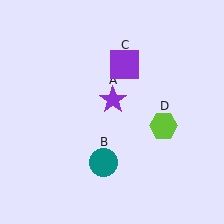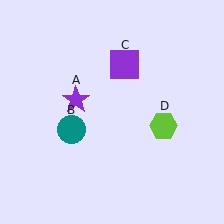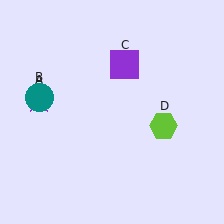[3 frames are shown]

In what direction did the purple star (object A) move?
The purple star (object A) moved left.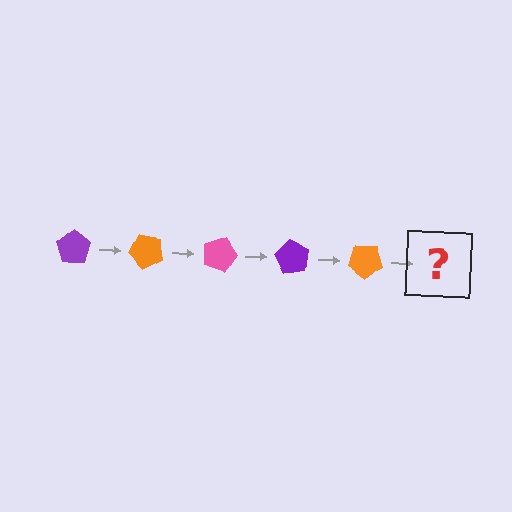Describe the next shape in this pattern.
It should be a pink pentagon, rotated 225 degrees from the start.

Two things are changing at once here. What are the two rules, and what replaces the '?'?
The two rules are that it rotates 45 degrees each step and the color cycles through purple, orange, and pink. The '?' should be a pink pentagon, rotated 225 degrees from the start.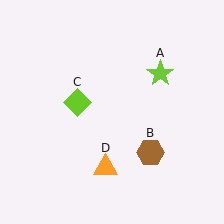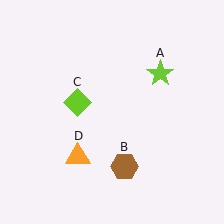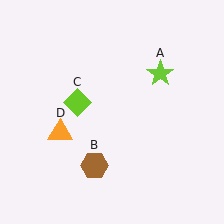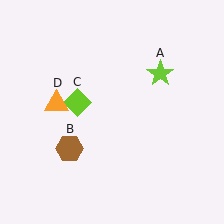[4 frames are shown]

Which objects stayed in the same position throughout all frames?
Lime star (object A) and lime diamond (object C) remained stationary.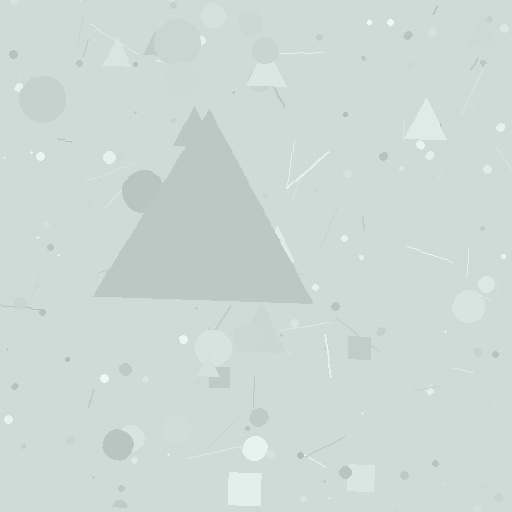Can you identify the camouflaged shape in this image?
The camouflaged shape is a triangle.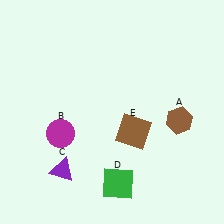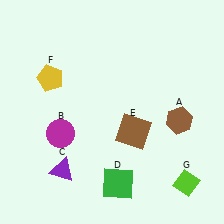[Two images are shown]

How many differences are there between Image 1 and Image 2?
There are 2 differences between the two images.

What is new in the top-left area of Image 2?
A yellow pentagon (F) was added in the top-left area of Image 2.